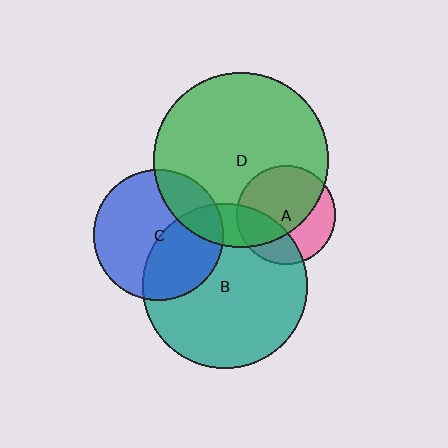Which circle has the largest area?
Circle D (green).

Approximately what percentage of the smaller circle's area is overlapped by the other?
Approximately 15%.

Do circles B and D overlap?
Yes.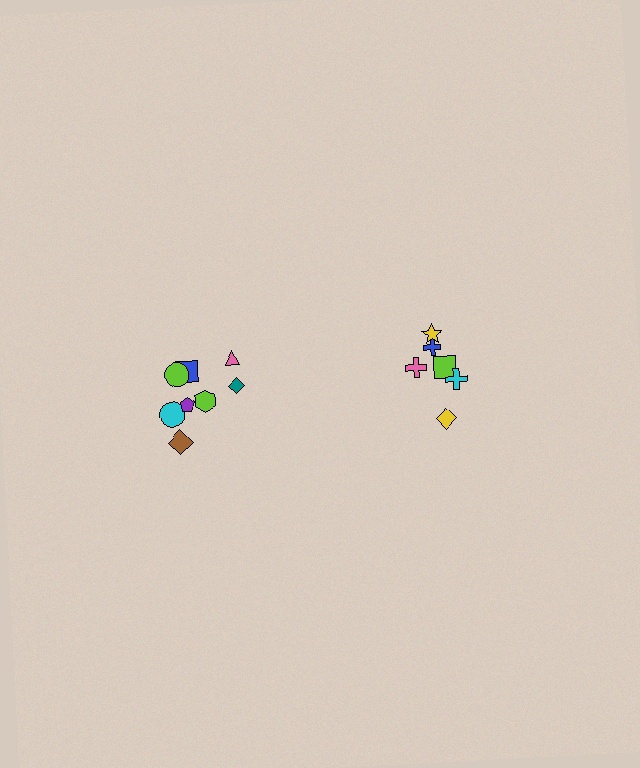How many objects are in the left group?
There are 8 objects.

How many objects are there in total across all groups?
There are 14 objects.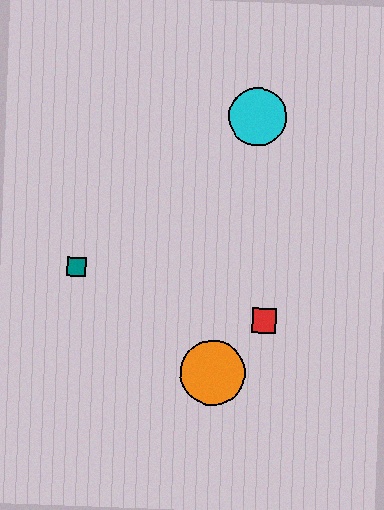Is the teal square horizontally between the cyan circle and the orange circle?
No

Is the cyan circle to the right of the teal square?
Yes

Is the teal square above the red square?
Yes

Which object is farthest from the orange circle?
The cyan circle is farthest from the orange circle.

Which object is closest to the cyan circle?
The red square is closest to the cyan circle.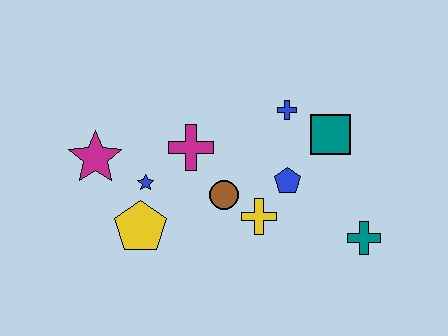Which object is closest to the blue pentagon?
The yellow cross is closest to the blue pentagon.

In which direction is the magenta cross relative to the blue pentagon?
The magenta cross is to the left of the blue pentagon.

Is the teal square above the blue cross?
No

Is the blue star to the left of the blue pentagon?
Yes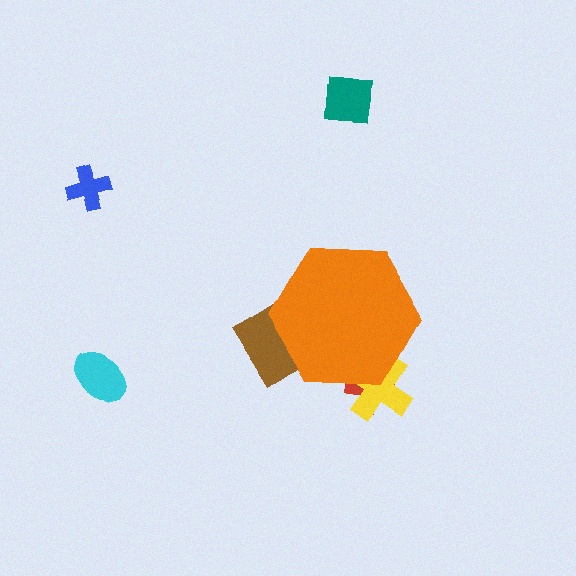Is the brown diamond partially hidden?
Yes, the brown diamond is partially hidden behind the orange hexagon.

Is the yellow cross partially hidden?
Yes, the yellow cross is partially hidden behind the orange hexagon.